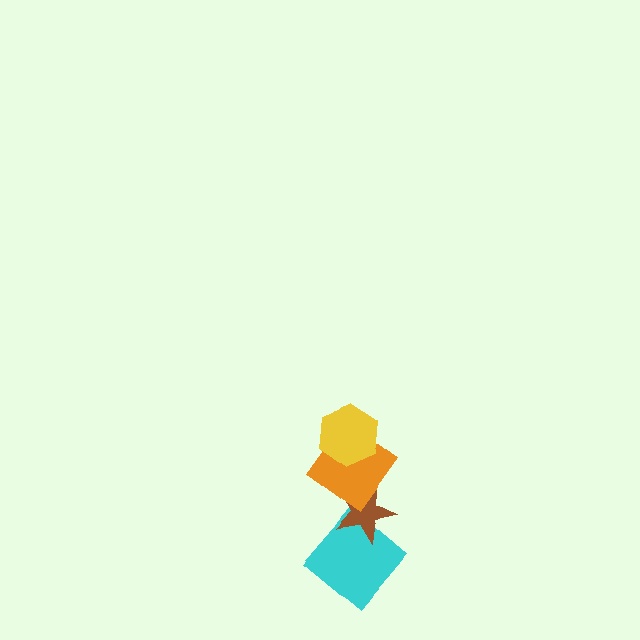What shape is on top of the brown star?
The orange diamond is on top of the brown star.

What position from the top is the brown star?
The brown star is 3rd from the top.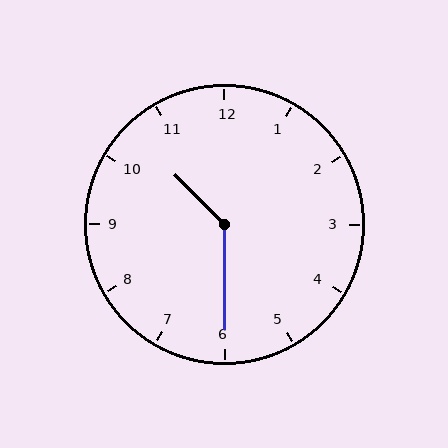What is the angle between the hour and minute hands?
Approximately 135 degrees.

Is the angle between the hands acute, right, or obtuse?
It is obtuse.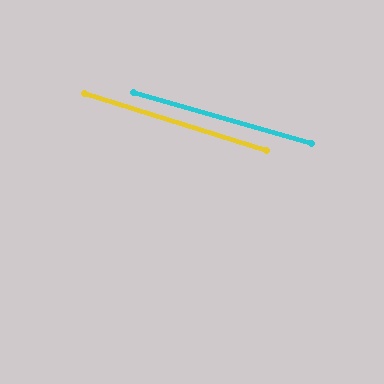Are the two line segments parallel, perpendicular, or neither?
Parallel — their directions differ by only 1.6°.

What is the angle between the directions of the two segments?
Approximately 2 degrees.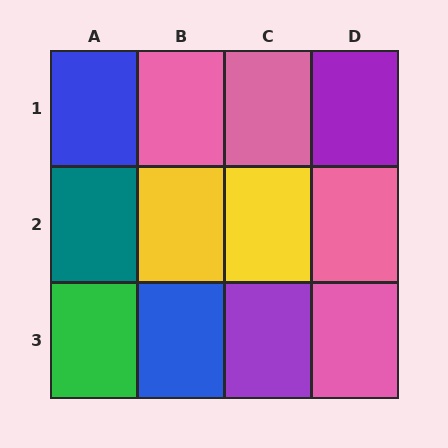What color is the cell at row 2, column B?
Yellow.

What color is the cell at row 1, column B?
Pink.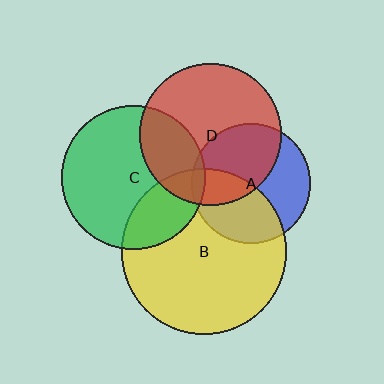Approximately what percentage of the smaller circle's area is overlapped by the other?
Approximately 50%.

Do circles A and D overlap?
Yes.